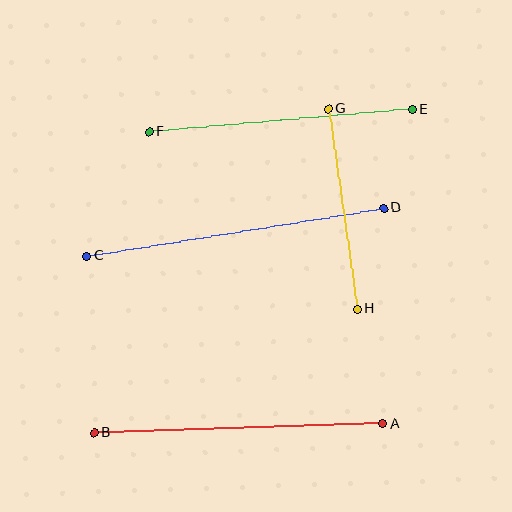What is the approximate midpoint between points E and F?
The midpoint is at approximately (281, 121) pixels.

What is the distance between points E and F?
The distance is approximately 264 pixels.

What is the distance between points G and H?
The distance is approximately 202 pixels.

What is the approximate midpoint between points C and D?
The midpoint is at approximately (235, 232) pixels.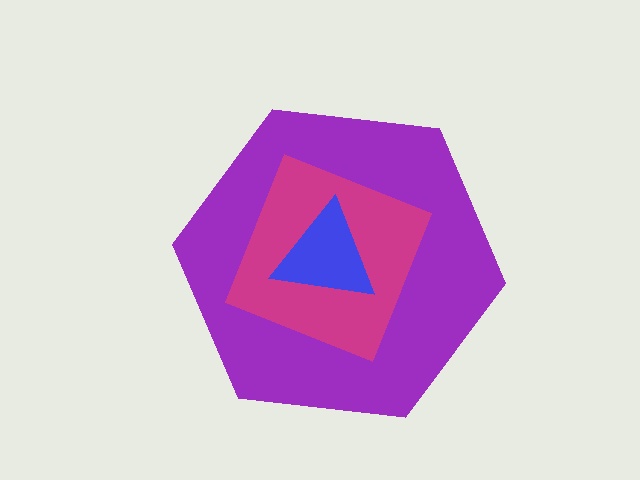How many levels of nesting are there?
3.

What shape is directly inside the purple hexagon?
The magenta square.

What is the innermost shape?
The blue triangle.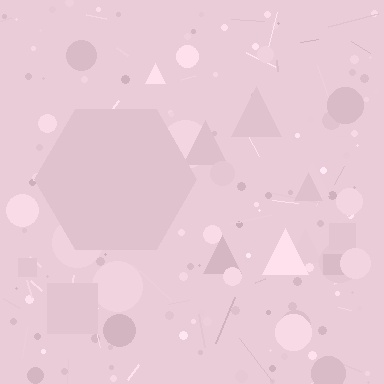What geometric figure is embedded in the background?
A hexagon is embedded in the background.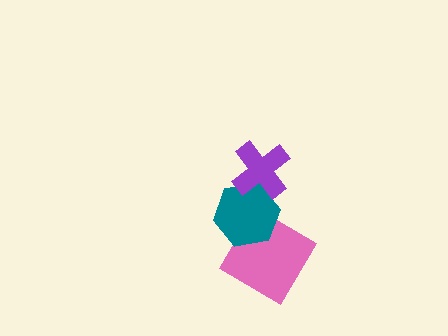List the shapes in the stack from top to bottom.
From top to bottom: the purple cross, the teal hexagon, the pink diamond.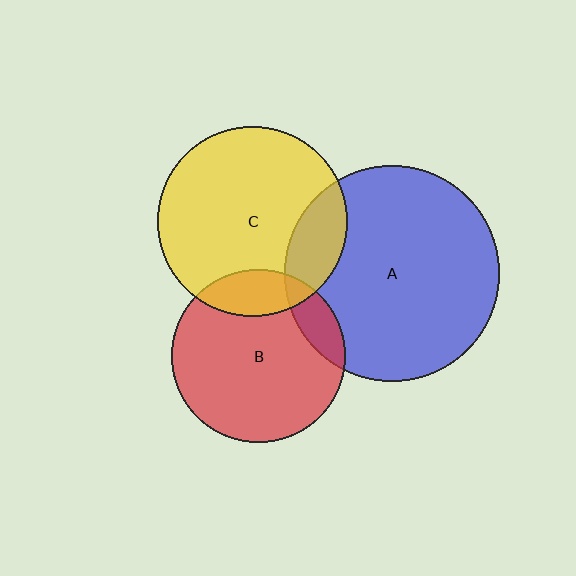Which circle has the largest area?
Circle A (blue).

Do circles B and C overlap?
Yes.